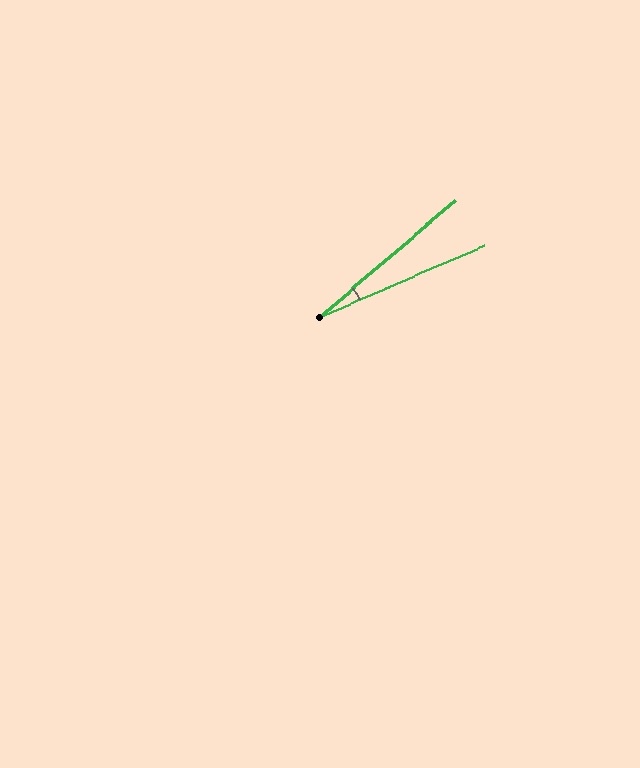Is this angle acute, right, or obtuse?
It is acute.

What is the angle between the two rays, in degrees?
Approximately 17 degrees.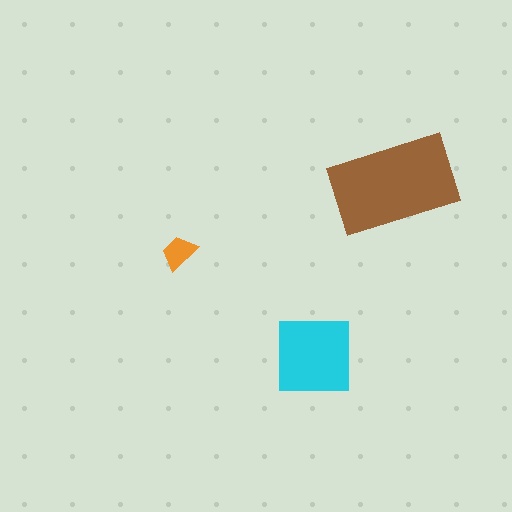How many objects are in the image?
There are 3 objects in the image.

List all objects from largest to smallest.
The brown rectangle, the cyan square, the orange trapezoid.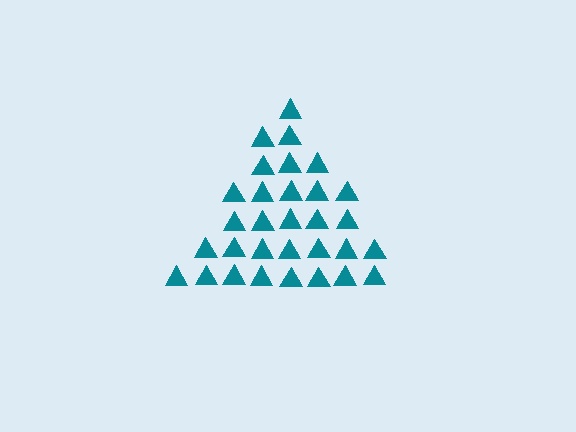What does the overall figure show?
The overall figure shows a triangle.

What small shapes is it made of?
It is made of small triangles.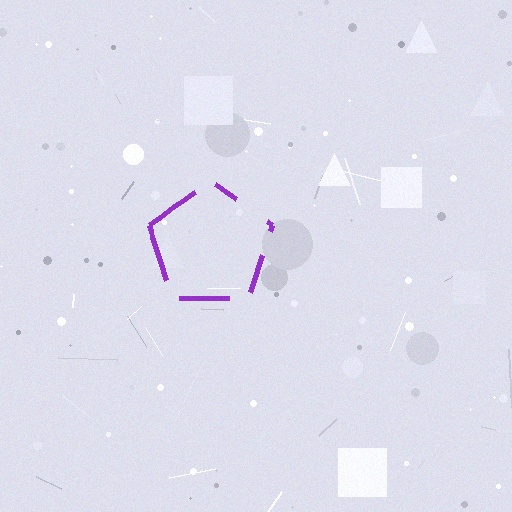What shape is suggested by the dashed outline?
The dashed outline suggests a pentagon.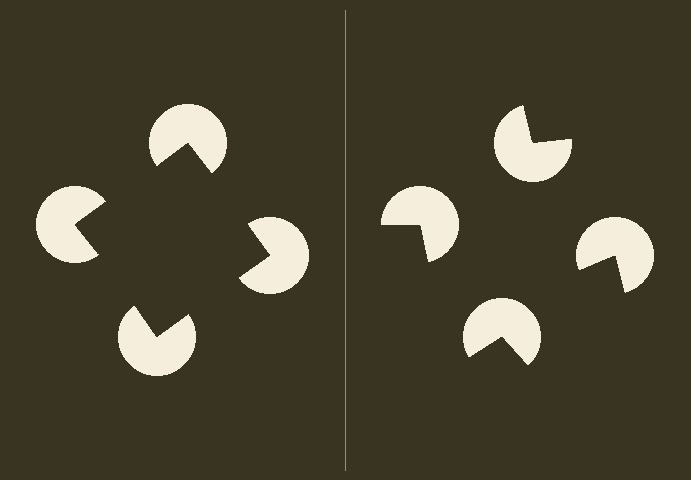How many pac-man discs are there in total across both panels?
8 — 4 on each side.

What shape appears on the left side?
An illusory square.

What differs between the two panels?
The pac-man discs are positioned identically on both sides; only the wedge orientations differ. On the left they align to a square; on the right they are misaligned.